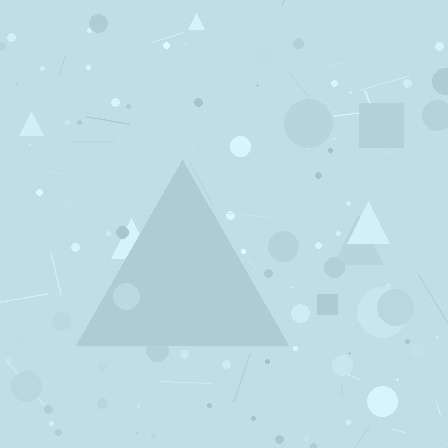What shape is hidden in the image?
A triangle is hidden in the image.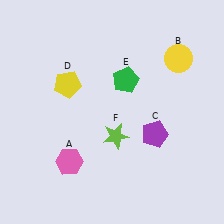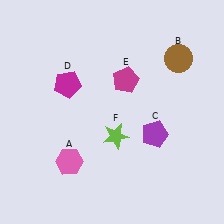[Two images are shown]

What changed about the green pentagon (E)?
In Image 1, E is green. In Image 2, it changed to magenta.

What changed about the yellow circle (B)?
In Image 1, B is yellow. In Image 2, it changed to brown.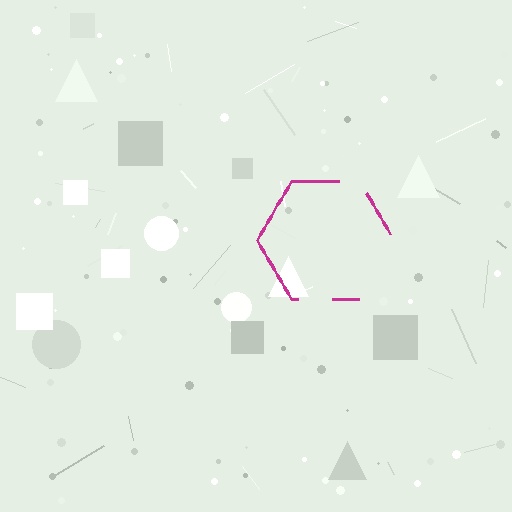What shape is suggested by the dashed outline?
The dashed outline suggests a hexagon.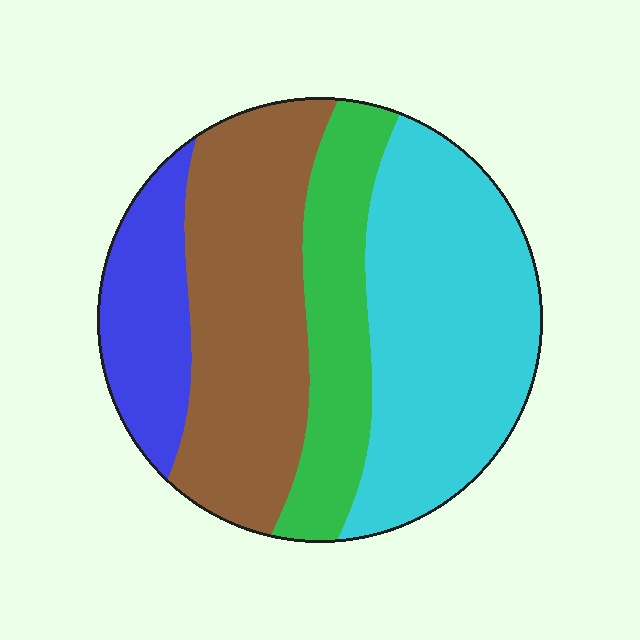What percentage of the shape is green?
Green covers 18% of the shape.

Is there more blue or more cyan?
Cyan.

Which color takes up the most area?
Cyan, at roughly 35%.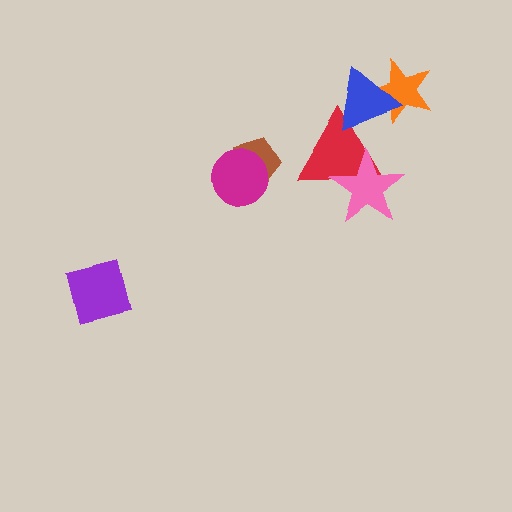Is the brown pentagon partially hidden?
Yes, it is partially covered by another shape.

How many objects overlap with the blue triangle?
2 objects overlap with the blue triangle.